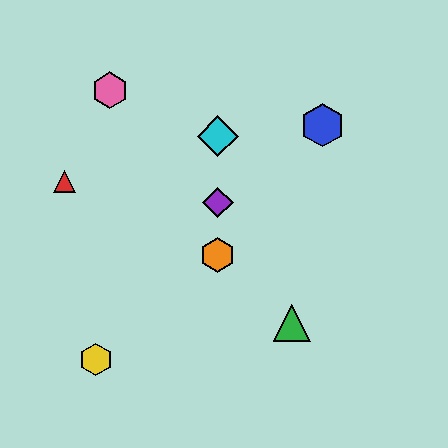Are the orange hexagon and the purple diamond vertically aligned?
Yes, both are at x≈218.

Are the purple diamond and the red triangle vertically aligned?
No, the purple diamond is at x≈218 and the red triangle is at x≈64.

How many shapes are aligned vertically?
3 shapes (the purple diamond, the orange hexagon, the cyan diamond) are aligned vertically.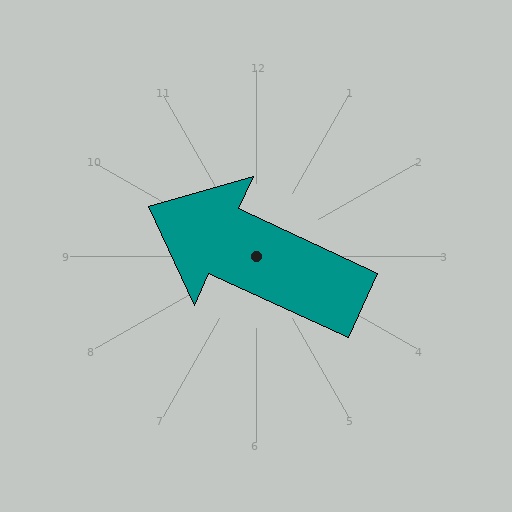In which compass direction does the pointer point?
Northwest.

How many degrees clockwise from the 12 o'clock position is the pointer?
Approximately 295 degrees.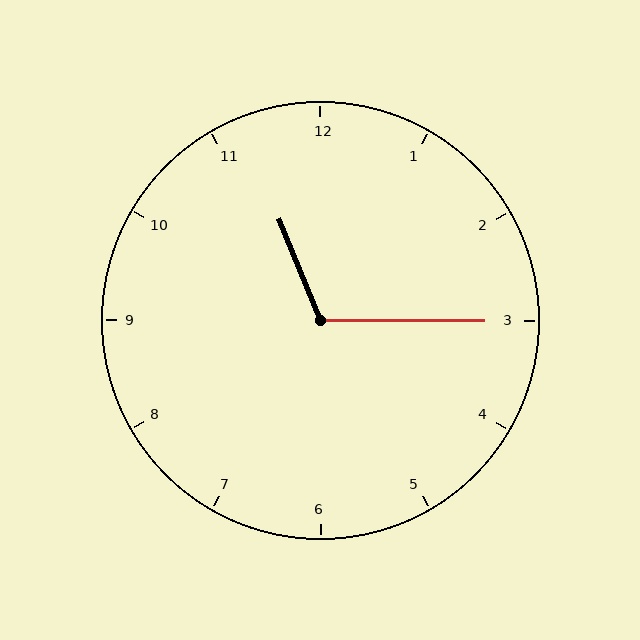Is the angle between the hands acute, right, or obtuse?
It is obtuse.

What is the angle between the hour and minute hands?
Approximately 112 degrees.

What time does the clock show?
11:15.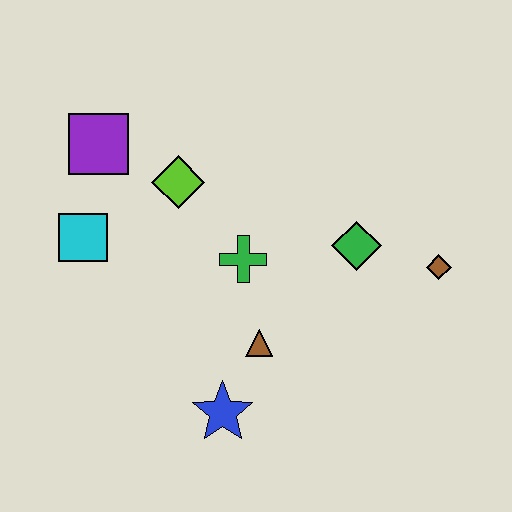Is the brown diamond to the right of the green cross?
Yes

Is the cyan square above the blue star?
Yes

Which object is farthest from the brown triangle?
The purple square is farthest from the brown triangle.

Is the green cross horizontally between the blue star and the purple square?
No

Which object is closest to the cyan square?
The purple square is closest to the cyan square.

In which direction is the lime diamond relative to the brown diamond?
The lime diamond is to the left of the brown diamond.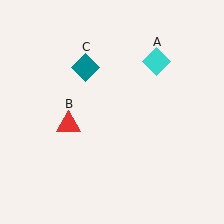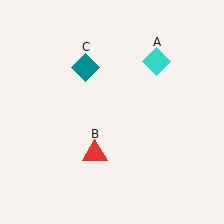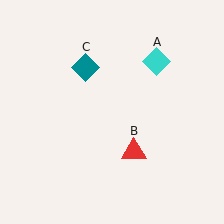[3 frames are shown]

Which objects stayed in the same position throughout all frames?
Cyan diamond (object A) and teal diamond (object C) remained stationary.